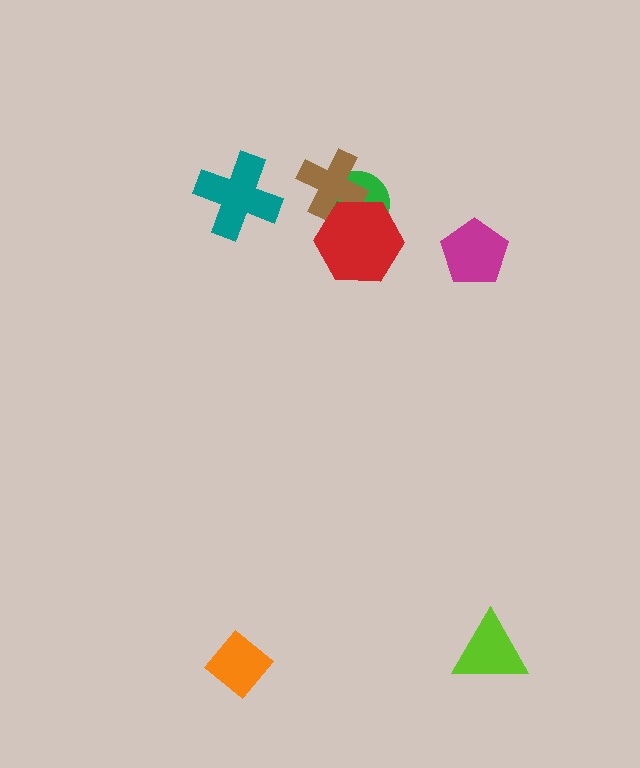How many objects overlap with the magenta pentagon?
0 objects overlap with the magenta pentagon.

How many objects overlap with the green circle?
2 objects overlap with the green circle.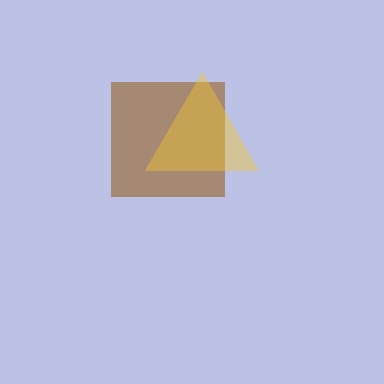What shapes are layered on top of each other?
The layered shapes are: a brown square, a yellow triangle.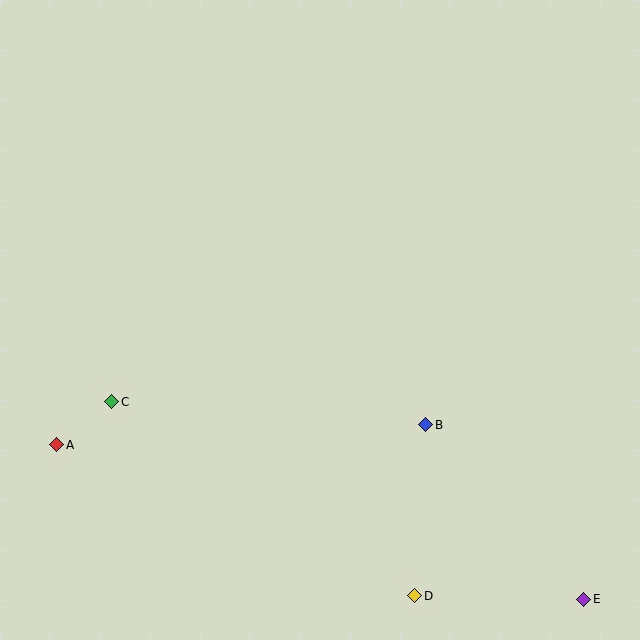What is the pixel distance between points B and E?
The distance between B and E is 235 pixels.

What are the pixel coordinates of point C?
Point C is at (112, 402).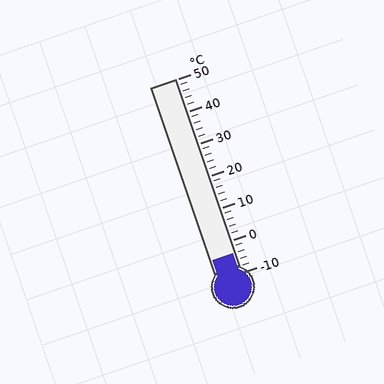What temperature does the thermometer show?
The thermometer shows approximately -4°C.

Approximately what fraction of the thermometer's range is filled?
The thermometer is filled to approximately 10% of its range.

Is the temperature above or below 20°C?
The temperature is below 20°C.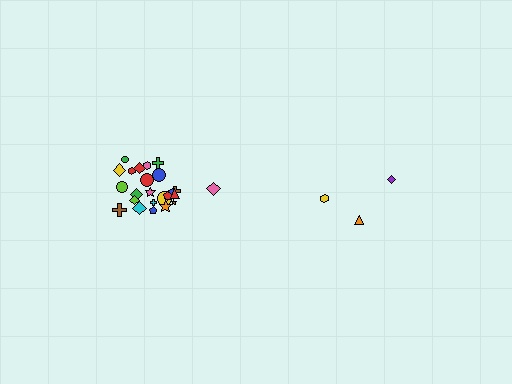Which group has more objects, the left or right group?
The left group.